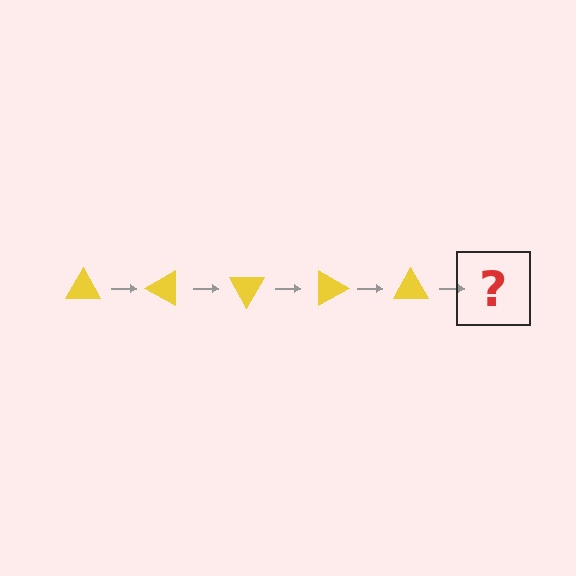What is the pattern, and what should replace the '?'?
The pattern is that the triangle rotates 30 degrees each step. The '?' should be a yellow triangle rotated 150 degrees.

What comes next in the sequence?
The next element should be a yellow triangle rotated 150 degrees.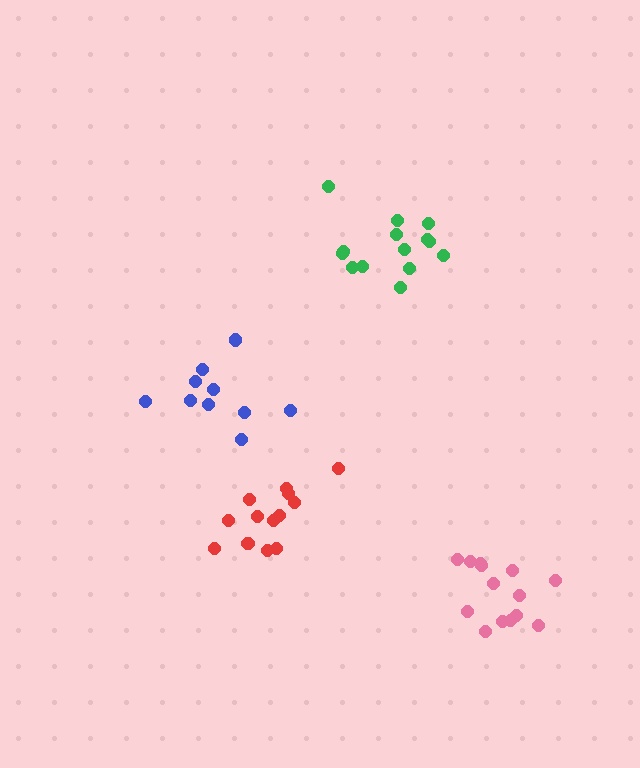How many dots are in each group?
Group 1: 14 dots, Group 2: 14 dots, Group 3: 13 dots, Group 4: 10 dots (51 total).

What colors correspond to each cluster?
The clusters are colored: green, pink, red, blue.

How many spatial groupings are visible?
There are 4 spatial groupings.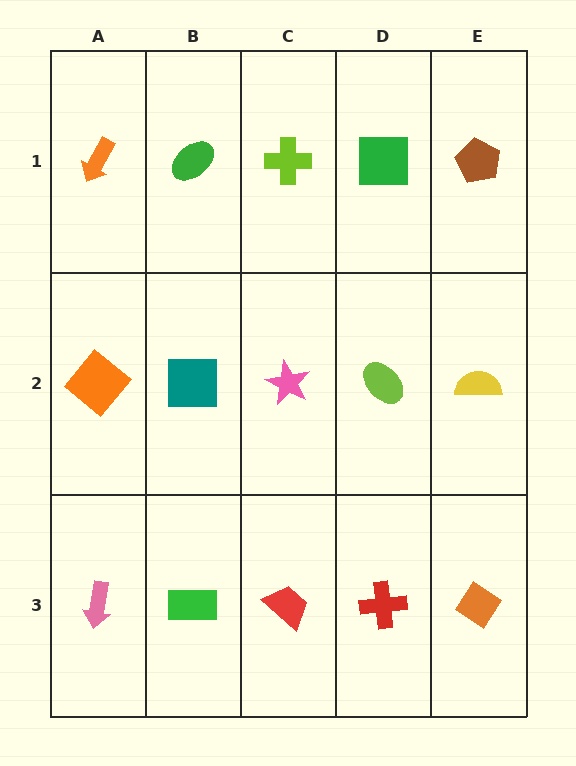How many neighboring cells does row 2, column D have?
4.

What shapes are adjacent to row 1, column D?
A lime ellipse (row 2, column D), a lime cross (row 1, column C), a brown pentagon (row 1, column E).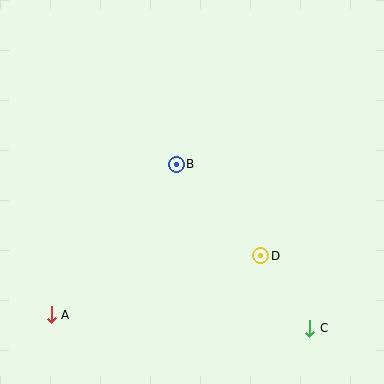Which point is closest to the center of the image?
Point B at (176, 164) is closest to the center.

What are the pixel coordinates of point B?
Point B is at (176, 164).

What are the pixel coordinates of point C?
Point C is at (310, 328).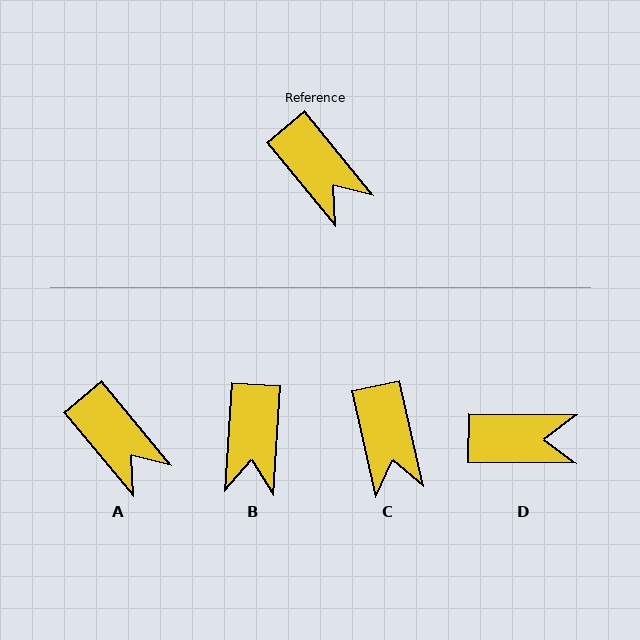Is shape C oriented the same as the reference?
No, it is off by about 27 degrees.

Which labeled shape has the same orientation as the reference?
A.